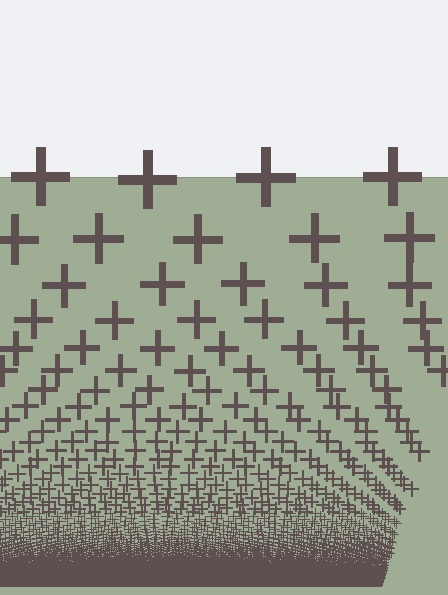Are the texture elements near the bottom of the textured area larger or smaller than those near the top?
Smaller. The gradient is inverted — elements near the bottom are smaller and denser.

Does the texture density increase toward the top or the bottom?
Density increases toward the bottom.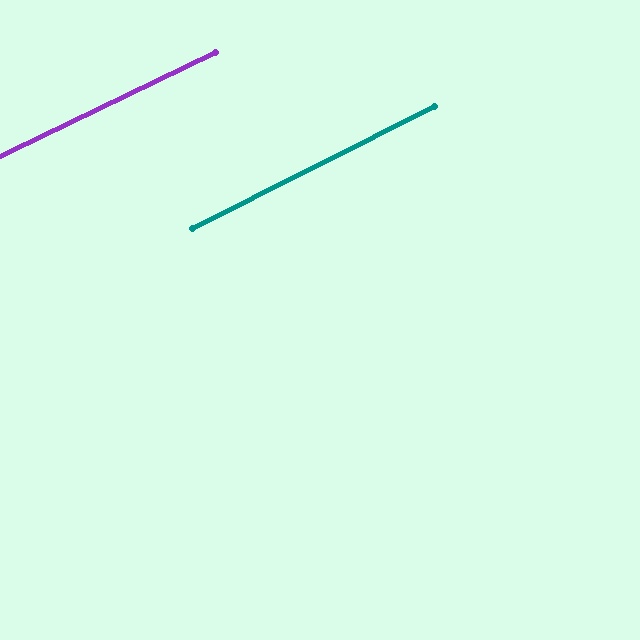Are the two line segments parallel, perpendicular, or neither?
Parallel — their directions differ by only 1.3°.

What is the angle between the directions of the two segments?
Approximately 1 degree.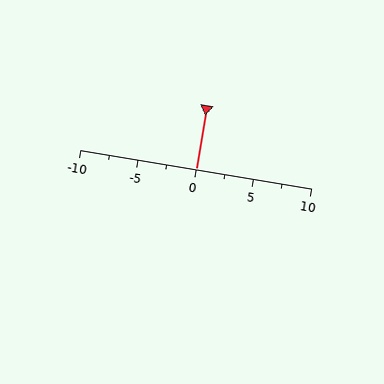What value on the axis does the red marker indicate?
The marker indicates approximately 0.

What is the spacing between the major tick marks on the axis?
The major ticks are spaced 5 apart.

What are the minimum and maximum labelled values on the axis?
The axis runs from -10 to 10.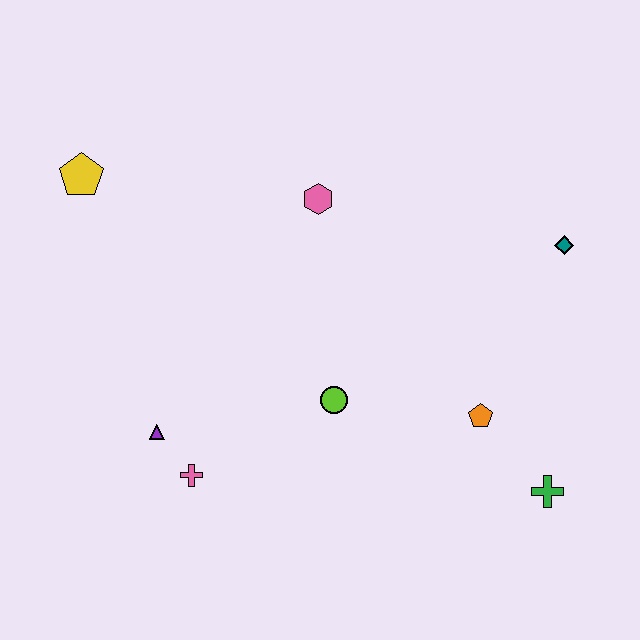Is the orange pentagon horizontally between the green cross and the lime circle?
Yes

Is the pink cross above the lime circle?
No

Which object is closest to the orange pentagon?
The green cross is closest to the orange pentagon.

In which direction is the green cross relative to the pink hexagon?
The green cross is below the pink hexagon.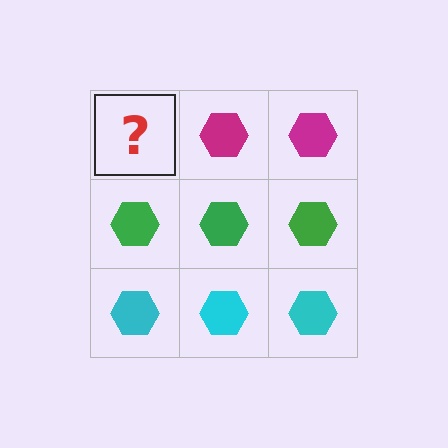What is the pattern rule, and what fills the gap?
The rule is that each row has a consistent color. The gap should be filled with a magenta hexagon.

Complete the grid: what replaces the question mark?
The question mark should be replaced with a magenta hexagon.